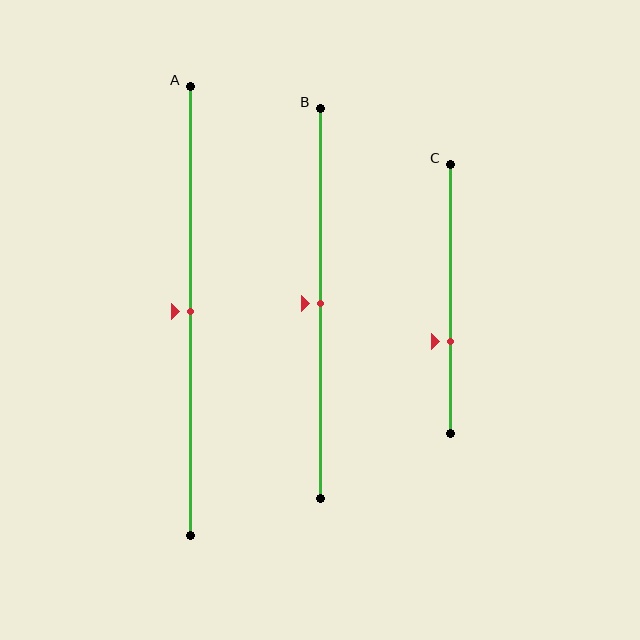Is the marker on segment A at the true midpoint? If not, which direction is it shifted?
Yes, the marker on segment A is at the true midpoint.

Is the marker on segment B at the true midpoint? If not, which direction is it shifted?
Yes, the marker on segment B is at the true midpoint.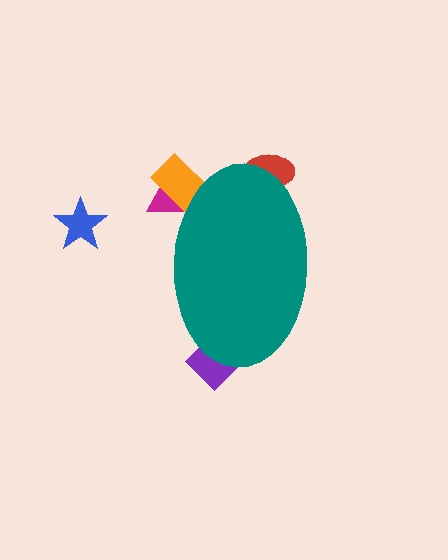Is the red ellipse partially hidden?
Yes, the red ellipse is partially hidden behind the teal ellipse.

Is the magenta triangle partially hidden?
Yes, the magenta triangle is partially hidden behind the teal ellipse.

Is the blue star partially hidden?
No, the blue star is fully visible.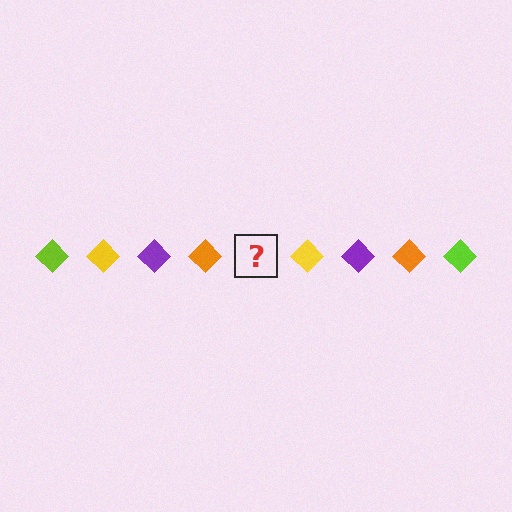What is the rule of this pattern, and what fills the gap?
The rule is that the pattern cycles through lime, yellow, purple, orange diamonds. The gap should be filled with a lime diamond.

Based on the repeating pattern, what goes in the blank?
The blank should be a lime diamond.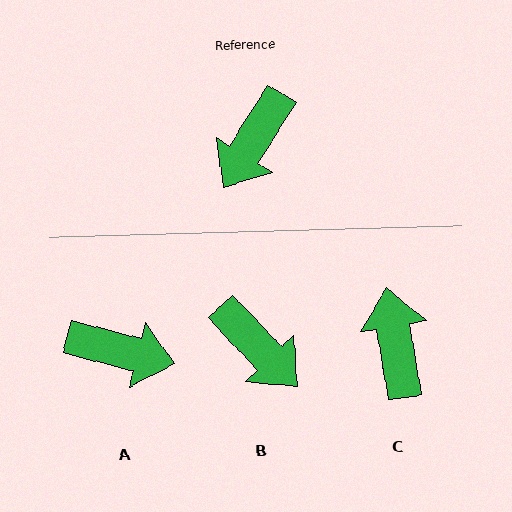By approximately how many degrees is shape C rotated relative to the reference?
Approximately 139 degrees clockwise.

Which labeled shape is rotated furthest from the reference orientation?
C, about 139 degrees away.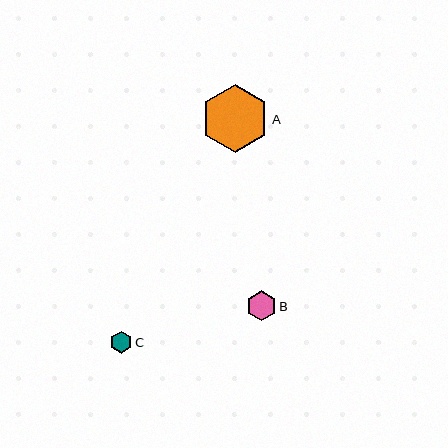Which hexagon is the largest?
Hexagon A is the largest with a size of approximately 68 pixels.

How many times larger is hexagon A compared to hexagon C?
Hexagon A is approximately 3.1 times the size of hexagon C.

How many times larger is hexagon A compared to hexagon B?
Hexagon A is approximately 2.3 times the size of hexagon B.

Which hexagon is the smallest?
Hexagon C is the smallest with a size of approximately 22 pixels.